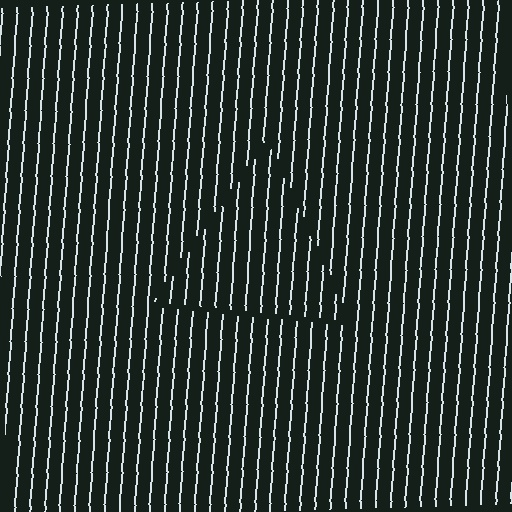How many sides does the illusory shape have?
3 sides — the line-ends trace a triangle.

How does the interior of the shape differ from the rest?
The interior of the shape contains the same grating, shifted by half a period — the contour is defined by the phase discontinuity where line-ends from the inner and outer gratings abut.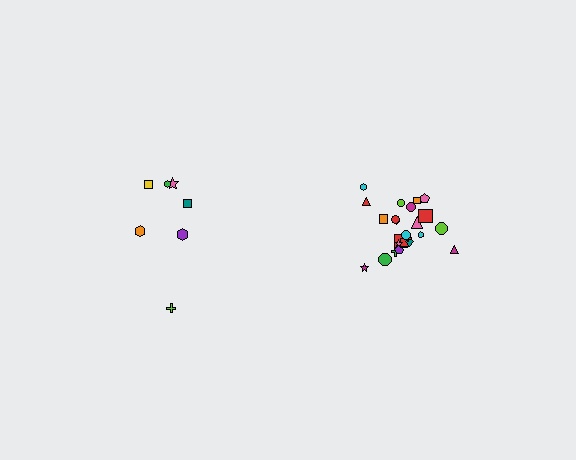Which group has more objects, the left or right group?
The right group.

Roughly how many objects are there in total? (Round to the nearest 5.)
Roughly 30 objects in total.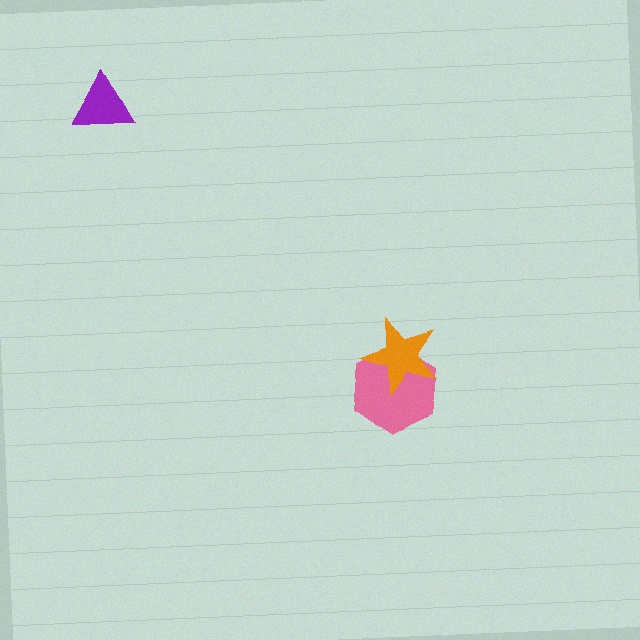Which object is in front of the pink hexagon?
The orange star is in front of the pink hexagon.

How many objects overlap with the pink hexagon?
1 object overlaps with the pink hexagon.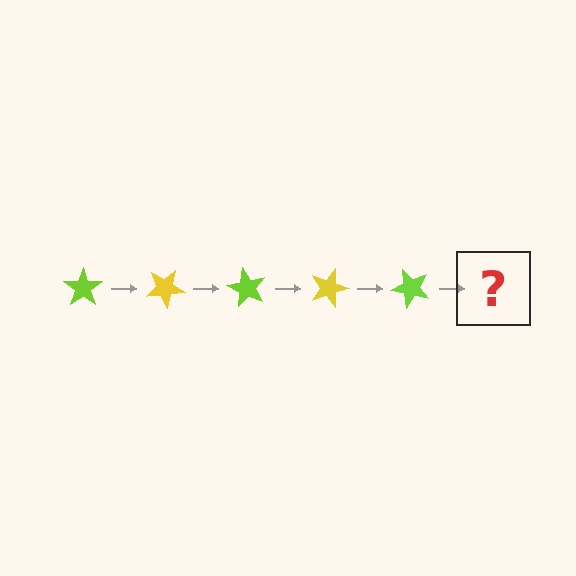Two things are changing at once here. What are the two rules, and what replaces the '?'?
The two rules are that it rotates 30 degrees each step and the color cycles through lime and yellow. The '?' should be a yellow star, rotated 150 degrees from the start.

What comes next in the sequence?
The next element should be a yellow star, rotated 150 degrees from the start.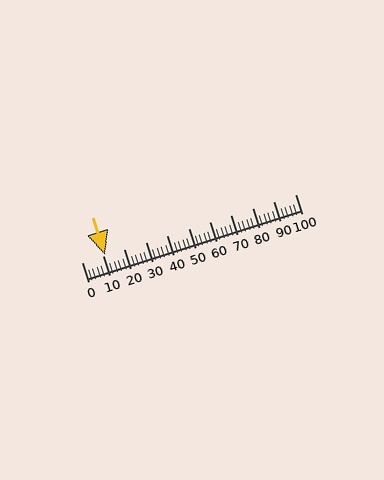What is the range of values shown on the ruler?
The ruler shows values from 0 to 100.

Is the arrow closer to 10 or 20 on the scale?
The arrow is closer to 10.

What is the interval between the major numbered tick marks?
The major tick marks are spaced 10 units apart.